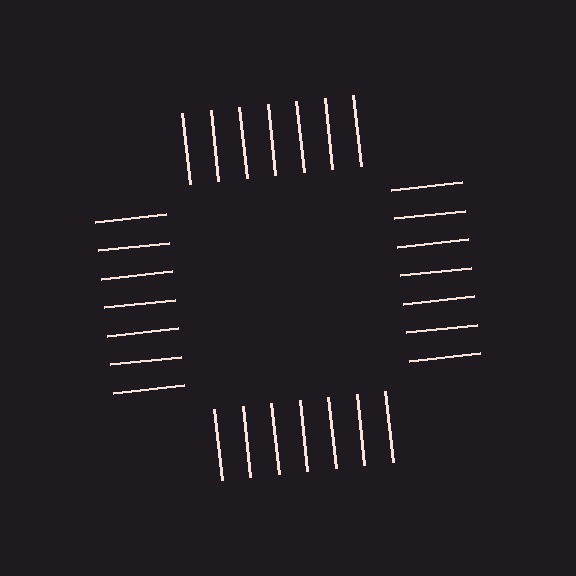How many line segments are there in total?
28 — 7 along each of the 4 edges.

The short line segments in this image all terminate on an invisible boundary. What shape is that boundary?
An illusory square — the line segments terminate on its edges but no continuous stroke is drawn.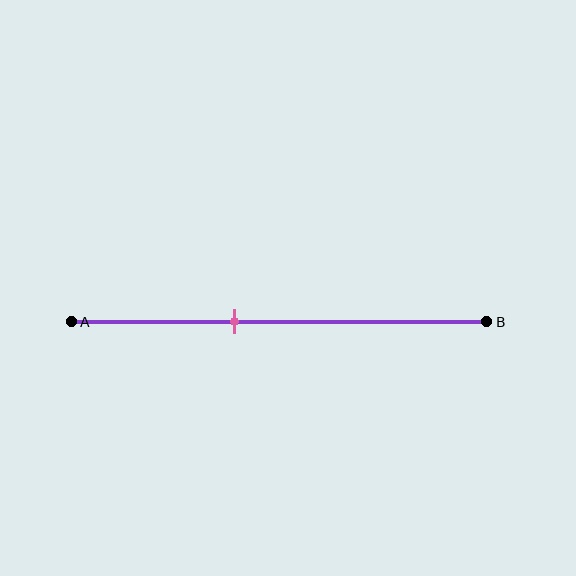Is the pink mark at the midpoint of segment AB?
No, the mark is at about 40% from A, not at the 50% midpoint.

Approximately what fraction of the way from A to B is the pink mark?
The pink mark is approximately 40% of the way from A to B.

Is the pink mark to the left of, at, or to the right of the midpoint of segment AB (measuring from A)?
The pink mark is to the left of the midpoint of segment AB.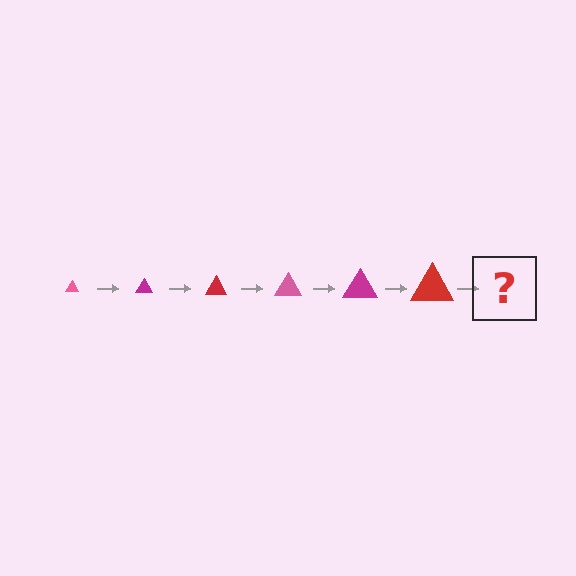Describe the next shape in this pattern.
It should be a pink triangle, larger than the previous one.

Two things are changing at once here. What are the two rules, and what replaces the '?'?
The two rules are that the triangle grows larger each step and the color cycles through pink, magenta, and red. The '?' should be a pink triangle, larger than the previous one.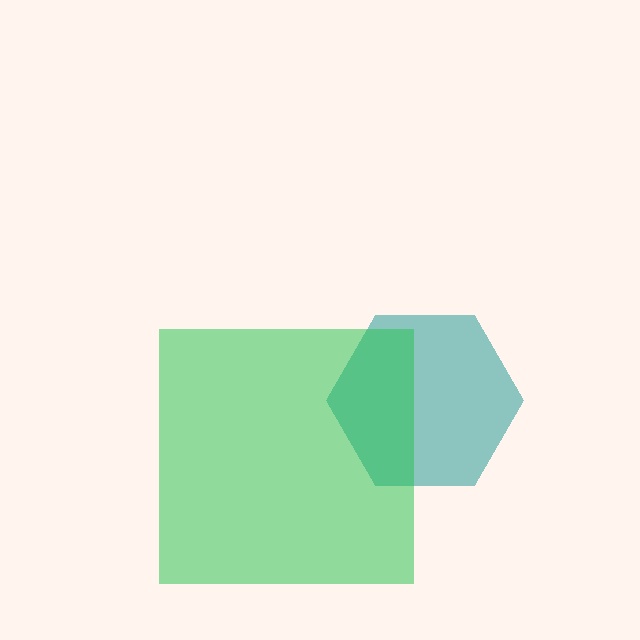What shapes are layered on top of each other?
The layered shapes are: a teal hexagon, a green square.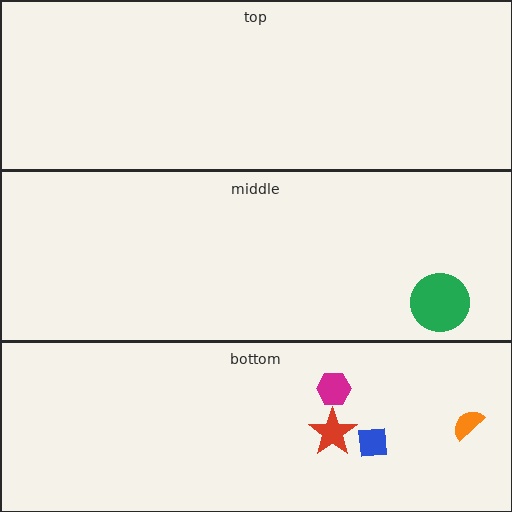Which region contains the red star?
The bottom region.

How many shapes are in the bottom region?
4.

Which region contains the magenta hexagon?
The bottom region.